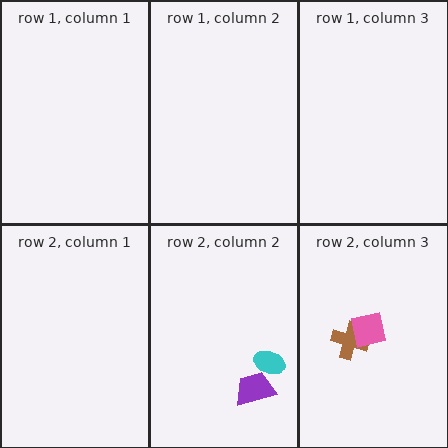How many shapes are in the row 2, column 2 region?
2.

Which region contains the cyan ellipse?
The row 2, column 2 region.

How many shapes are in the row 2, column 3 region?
2.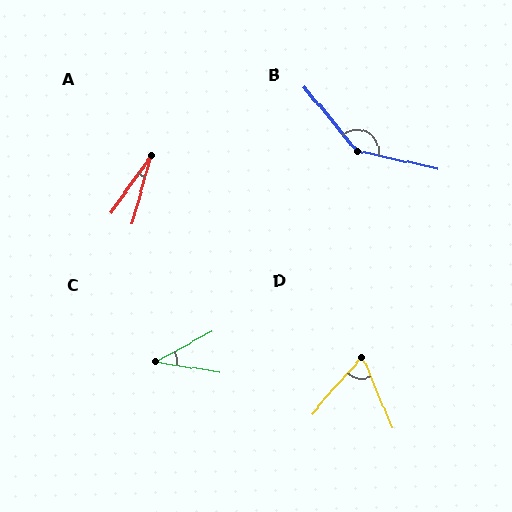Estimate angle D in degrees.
Approximately 64 degrees.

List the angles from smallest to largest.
A (19°), C (38°), D (64°), B (142°).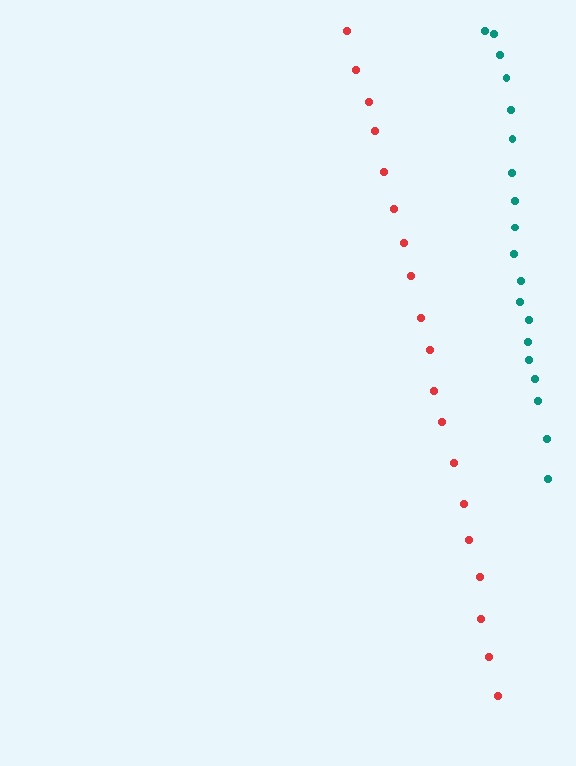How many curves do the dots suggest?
There are 2 distinct paths.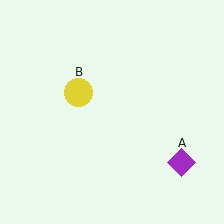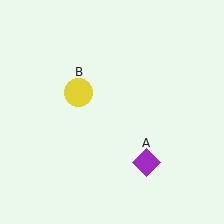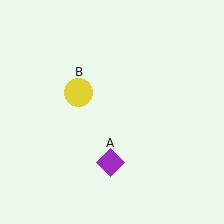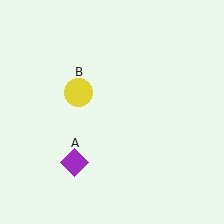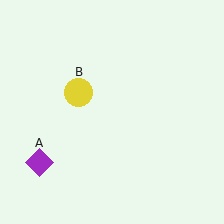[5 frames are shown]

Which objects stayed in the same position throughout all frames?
Yellow circle (object B) remained stationary.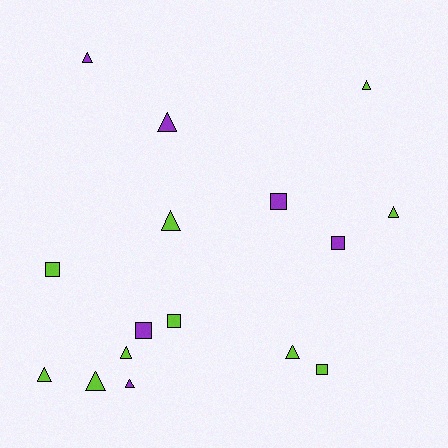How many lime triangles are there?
There are 7 lime triangles.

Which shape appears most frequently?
Triangle, with 10 objects.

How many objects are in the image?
There are 16 objects.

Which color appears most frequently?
Lime, with 10 objects.